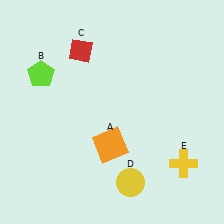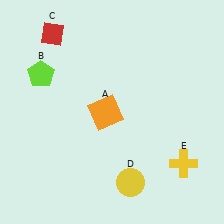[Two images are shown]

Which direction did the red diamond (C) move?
The red diamond (C) moved left.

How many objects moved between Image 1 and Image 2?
2 objects moved between the two images.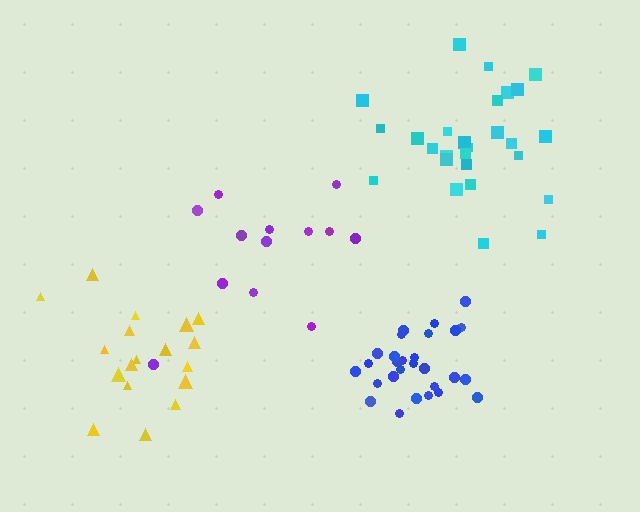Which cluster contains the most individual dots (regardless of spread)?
Blue (28).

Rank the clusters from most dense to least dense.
blue, yellow, cyan, purple.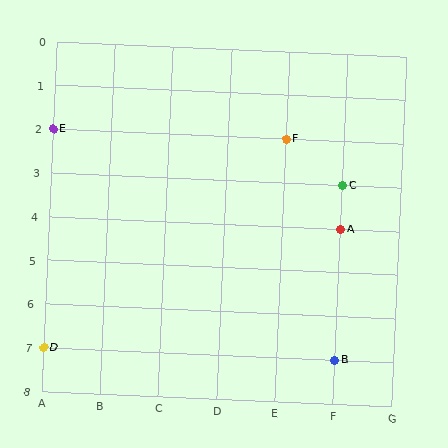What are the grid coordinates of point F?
Point F is at grid coordinates (E, 2).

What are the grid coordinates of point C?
Point C is at grid coordinates (F, 3).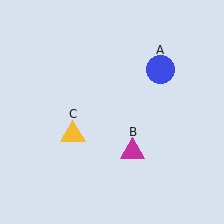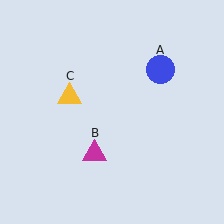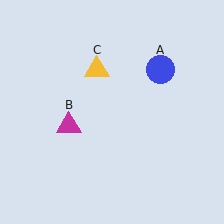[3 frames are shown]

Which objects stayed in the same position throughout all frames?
Blue circle (object A) remained stationary.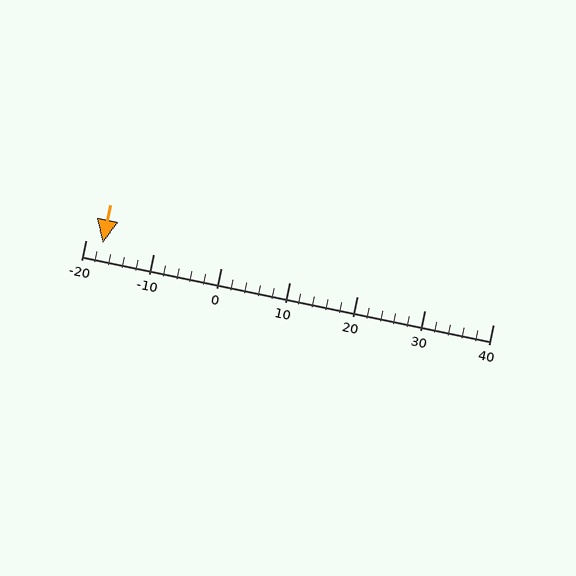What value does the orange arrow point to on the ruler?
The orange arrow points to approximately -18.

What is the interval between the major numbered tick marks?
The major tick marks are spaced 10 units apart.